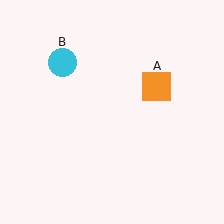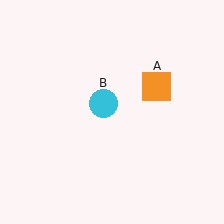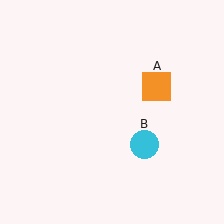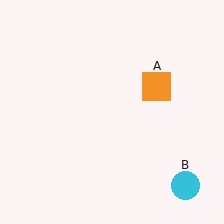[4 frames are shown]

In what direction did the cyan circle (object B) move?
The cyan circle (object B) moved down and to the right.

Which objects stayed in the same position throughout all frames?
Orange square (object A) remained stationary.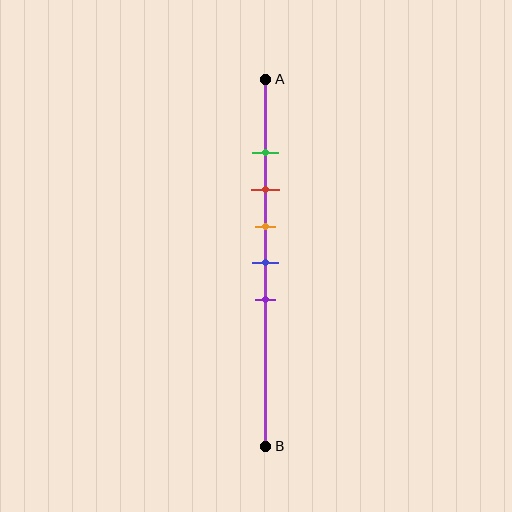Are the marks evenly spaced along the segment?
Yes, the marks are approximately evenly spaced.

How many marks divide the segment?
There are 5 marks dividing the segment.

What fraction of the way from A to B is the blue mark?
The blue mark is approximately 50% (0.5) of the way from A to B.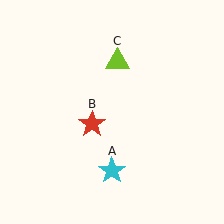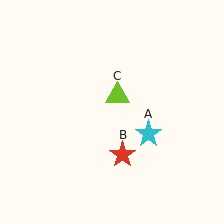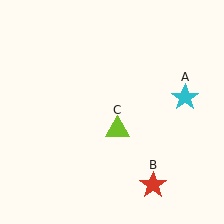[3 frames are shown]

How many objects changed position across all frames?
3 objects changed position: cyan star (object A), red star (object B), lime triangle (object C).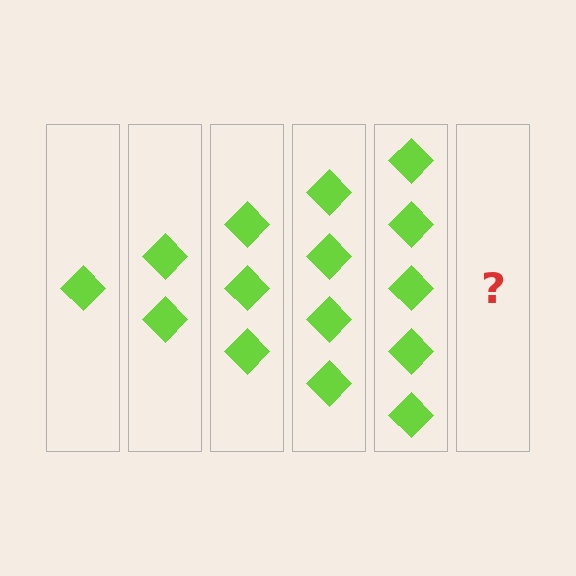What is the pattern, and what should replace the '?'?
The pattern is that each step adds one more diamond. The '?' should be 6 diamonds.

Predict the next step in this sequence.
The next step is 6 diamonds.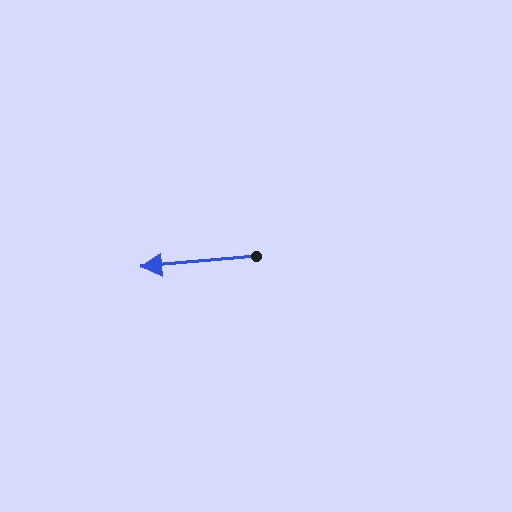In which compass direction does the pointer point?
West.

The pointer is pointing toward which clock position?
Roughly 9 o'clock.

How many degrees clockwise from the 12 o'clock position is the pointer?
Approximately 265 degrees.